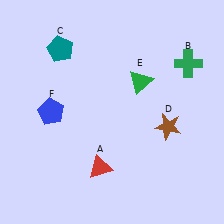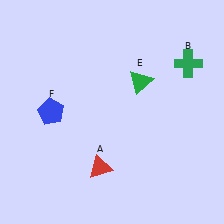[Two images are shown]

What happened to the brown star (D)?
The brown star (D) was removed in Image 2. It was in the bottom-right area of Image 1.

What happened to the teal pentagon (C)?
The teal pentagon (C) was removed in Image 2. It was in the top-left area of Image 1.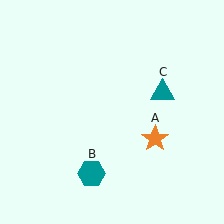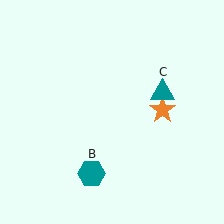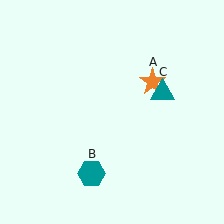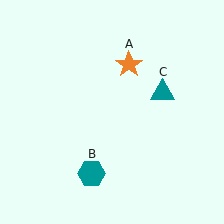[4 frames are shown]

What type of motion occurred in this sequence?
The orange star (object A) rotated counterclockwise around the center of the scene.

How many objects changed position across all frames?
1 object changed position: orange star (object A).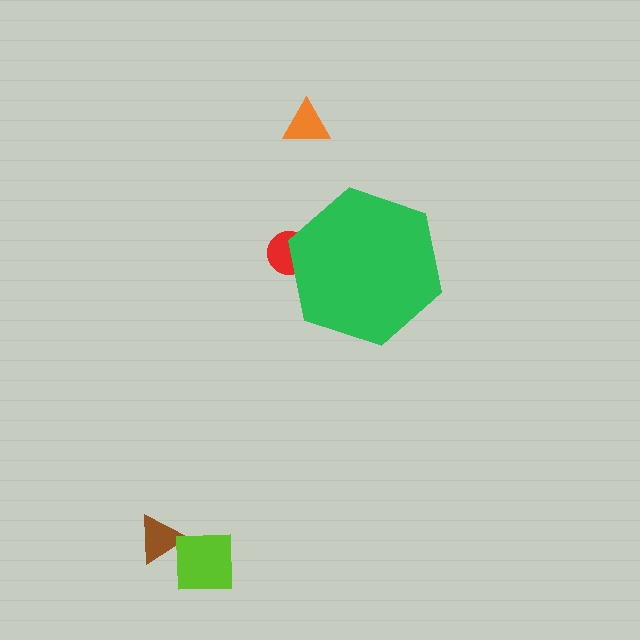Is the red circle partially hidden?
Yes, the red circle is partially hidden behind the green hexagon.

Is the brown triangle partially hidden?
No, the brown triangle is fully visible.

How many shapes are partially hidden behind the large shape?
1 shape is partially hidden.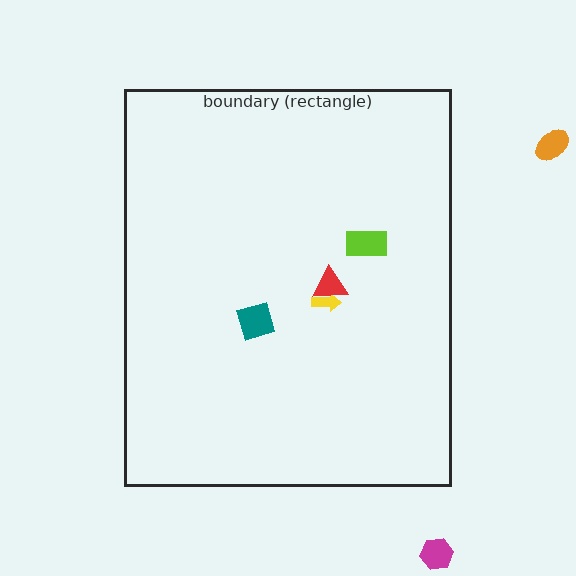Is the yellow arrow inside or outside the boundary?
Inside.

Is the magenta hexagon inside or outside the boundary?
Outside.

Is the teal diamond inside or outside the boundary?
Inside.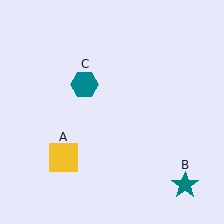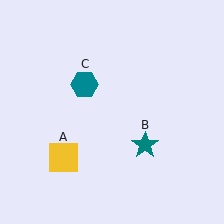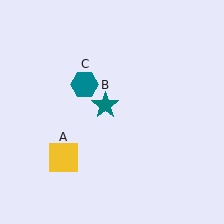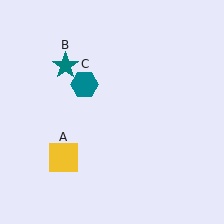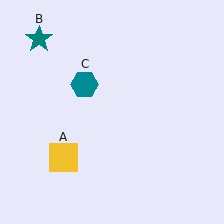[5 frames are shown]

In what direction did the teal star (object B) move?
The teal star (object B) moved up and to the left.